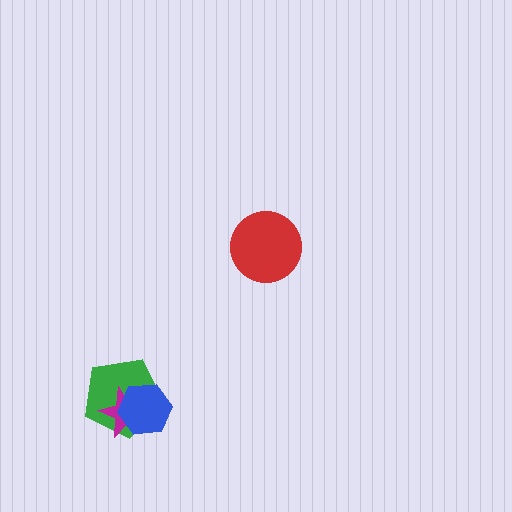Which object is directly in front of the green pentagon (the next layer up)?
The magenta star is directly in front of the green pentagon.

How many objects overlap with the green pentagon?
2 objects overlap with the green pentagon.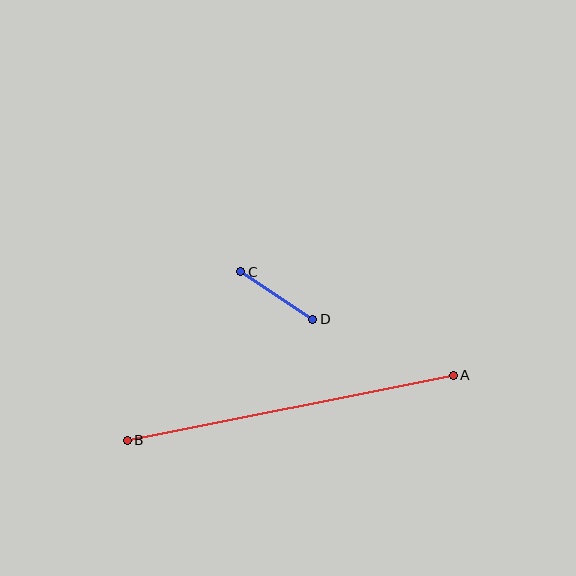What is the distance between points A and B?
The distance is approximately 332 pixels.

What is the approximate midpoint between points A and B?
The midpoint is at approximately (290, 408) pixels.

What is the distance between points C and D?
The distance is approximately 86 pixels.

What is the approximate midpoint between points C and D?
The midpoint is at approximately (277, 295) pixels.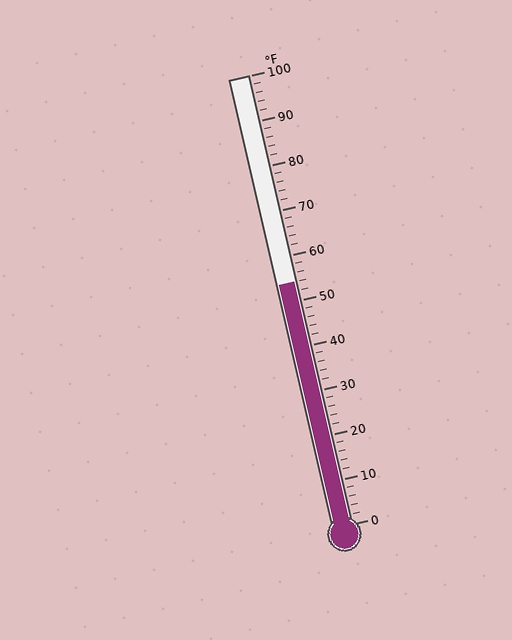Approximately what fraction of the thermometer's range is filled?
The thermometer is filled to approximately 55% of its range.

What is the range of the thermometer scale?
The thermometer scale ranges from 0°F to 100°F.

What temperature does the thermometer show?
The thermometer shows approximately 54°F.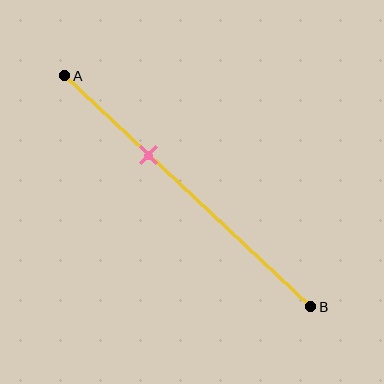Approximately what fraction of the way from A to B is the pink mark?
The pink mark is approximately 35% of the way from A to B.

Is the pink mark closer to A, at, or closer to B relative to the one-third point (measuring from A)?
The pink mark is approximately at the one-third point of segment AB.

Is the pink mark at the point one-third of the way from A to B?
Yes, the mark is approximately at the one-third point.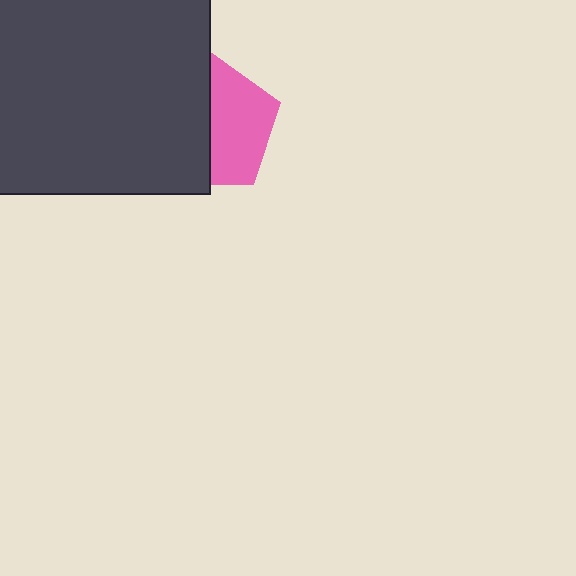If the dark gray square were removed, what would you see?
You would see the complete pink pentagon.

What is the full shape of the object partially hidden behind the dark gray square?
The partially hidden object is a pink pentagon.